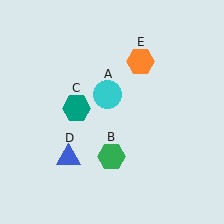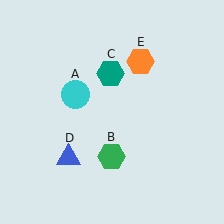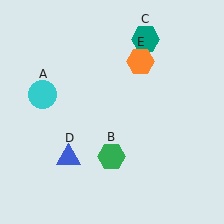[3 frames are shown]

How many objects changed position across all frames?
2 objects changed position: cyan circle (object A), teal hexagon (object C).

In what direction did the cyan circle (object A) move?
The cyan circle (object A) moved left.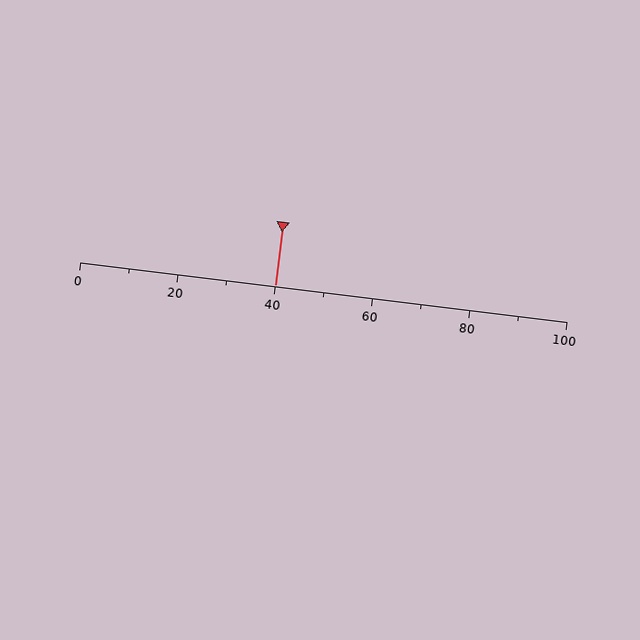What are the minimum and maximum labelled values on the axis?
The axis runs from 0 to 100.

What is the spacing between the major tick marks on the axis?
The major ticks are spaced 20 apart.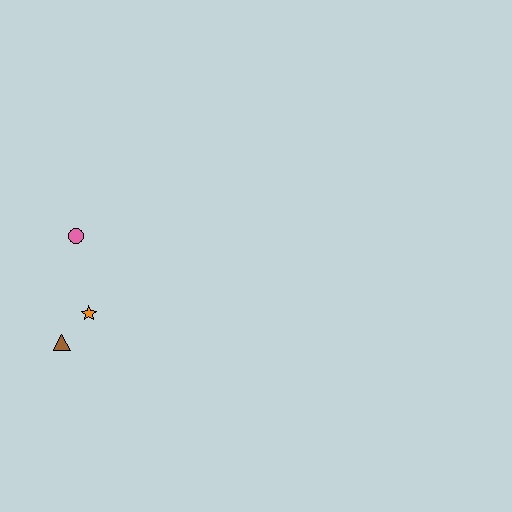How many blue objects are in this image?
There are no blue objects.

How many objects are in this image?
There are 3 objects.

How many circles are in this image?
There is 1 circle.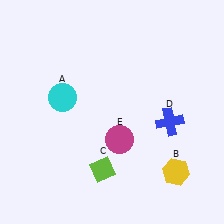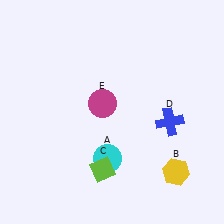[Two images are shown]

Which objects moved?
The objects that moved are: the cyan circle (A), the magenta circle (E).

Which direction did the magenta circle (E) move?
The magenta circle (E) moved up.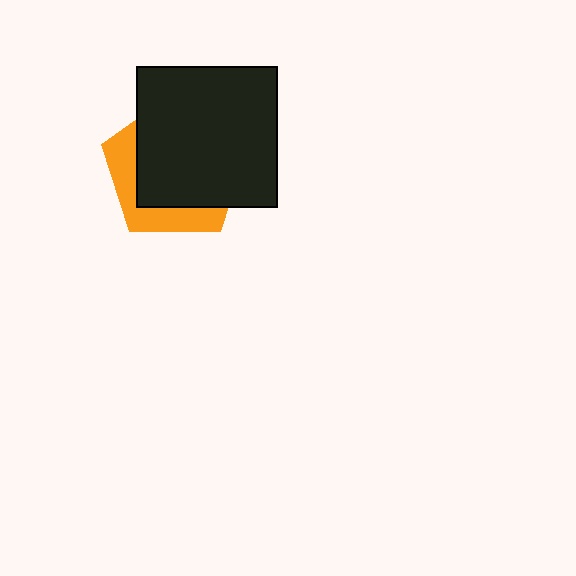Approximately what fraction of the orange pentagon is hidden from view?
Roughly 70% of the orange pentagon is hidden behind the black square.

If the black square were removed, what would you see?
You would see the complete orange pentagon.